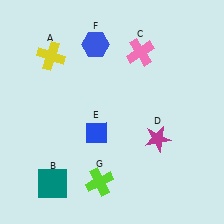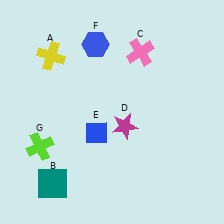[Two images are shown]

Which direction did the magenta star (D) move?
The magenta star (D) moved left.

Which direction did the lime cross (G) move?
The lime cross (G) moved left.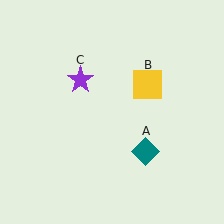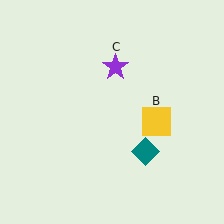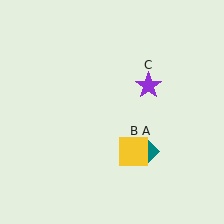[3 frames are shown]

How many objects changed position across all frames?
2 objects changed position: yellow square (object B), purple star (object C).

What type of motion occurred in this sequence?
The yellow square (object B), purple star (object C) rotated clockwise around the center of the scene.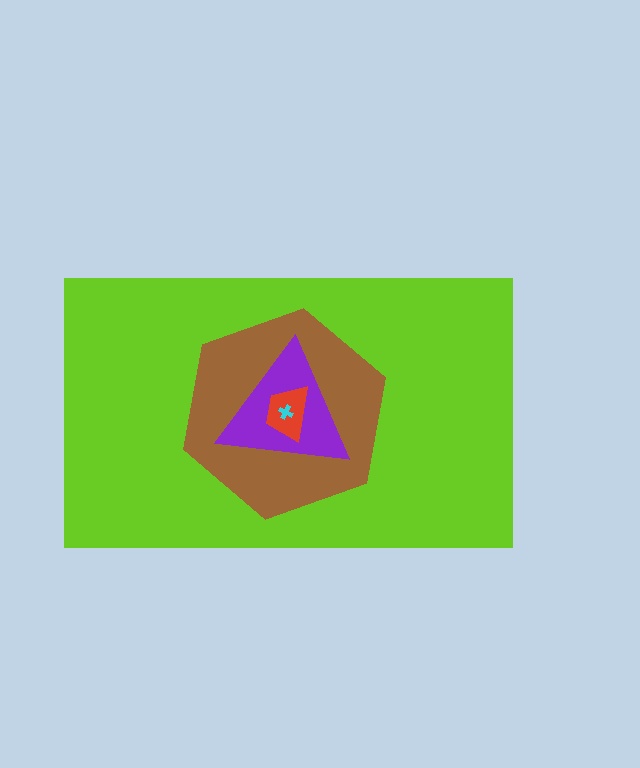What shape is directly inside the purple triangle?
The red trapezoid.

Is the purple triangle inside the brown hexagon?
Yes.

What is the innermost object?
The cyan cross.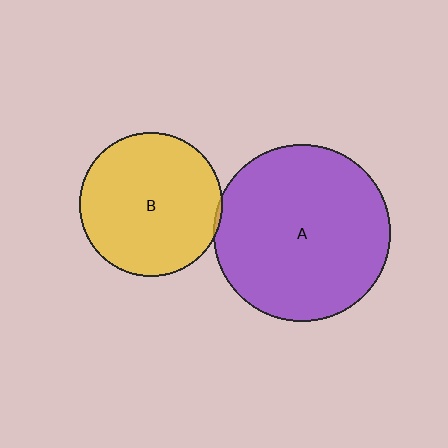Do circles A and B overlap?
Yes.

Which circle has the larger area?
Circle A (purple).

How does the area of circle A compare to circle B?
Approximately 1.5 times.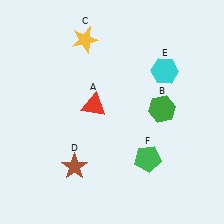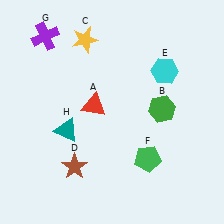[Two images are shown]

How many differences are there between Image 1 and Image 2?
There are 2 differences between the two images.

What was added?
A purple cross (G), a teal triangle (H) were added in Image 2.